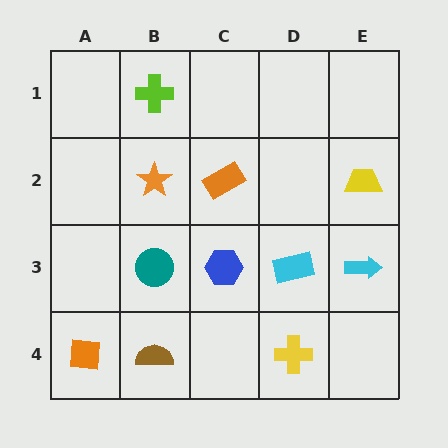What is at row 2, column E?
A yellow trapezoid.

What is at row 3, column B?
A teal circle.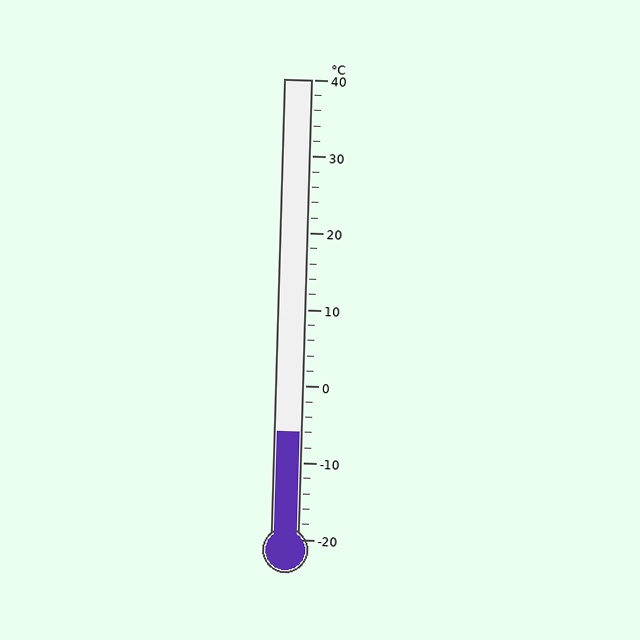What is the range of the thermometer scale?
The thermometer scale ranges from -20°C to 40°C.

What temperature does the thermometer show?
The thermometer shows approximately -6°C.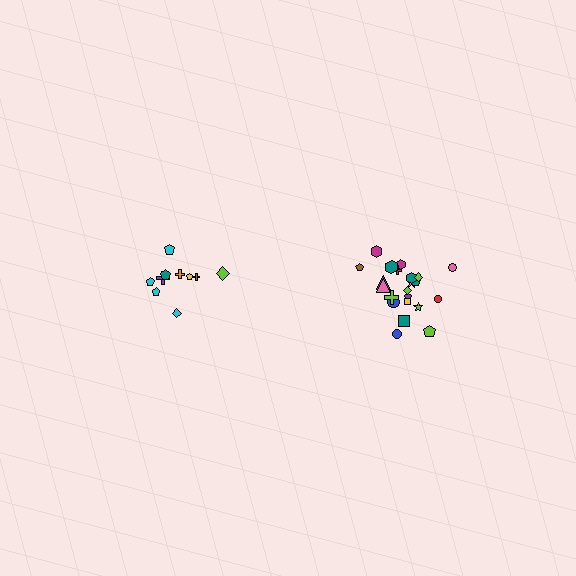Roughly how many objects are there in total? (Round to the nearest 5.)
Roughly 30 objects in total.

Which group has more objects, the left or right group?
The right group.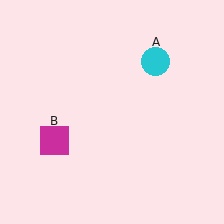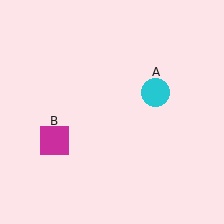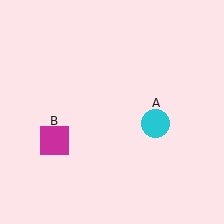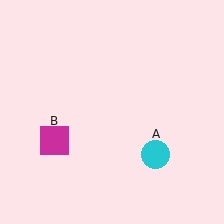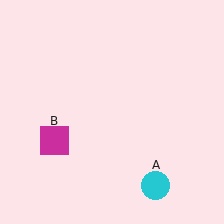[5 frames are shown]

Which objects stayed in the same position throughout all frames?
Magenta square (object B) remained stationary.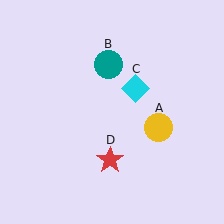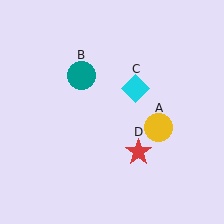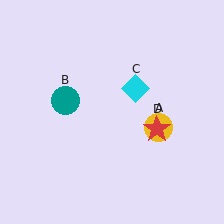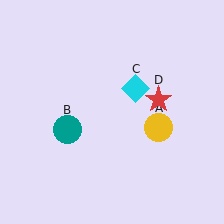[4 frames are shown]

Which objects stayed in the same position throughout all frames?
Yellow circle (object A) and cyan diamond (object C) remained stationary.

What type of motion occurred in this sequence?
The teal circle (object B), red star (object D) rotated counterclockwise around the center of the scene.